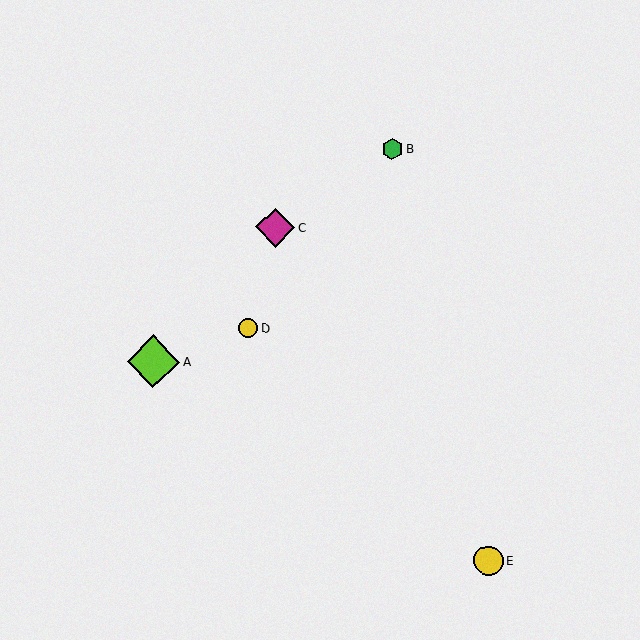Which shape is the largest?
The lime diamond (labeled A) is the largest.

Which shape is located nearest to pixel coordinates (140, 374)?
The lime diamond (labeled A) at (153, 362) is nearest to that location.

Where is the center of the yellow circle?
The center of the yellow circle is at (488, 560).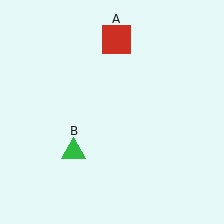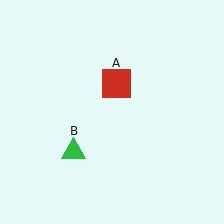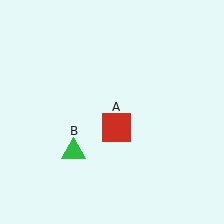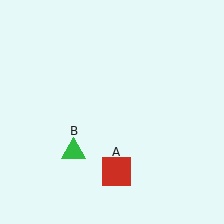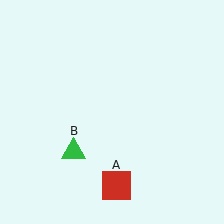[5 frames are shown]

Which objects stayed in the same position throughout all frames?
Green triangle (object B) remained stationary.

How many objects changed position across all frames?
1 object changed position: red square (object A).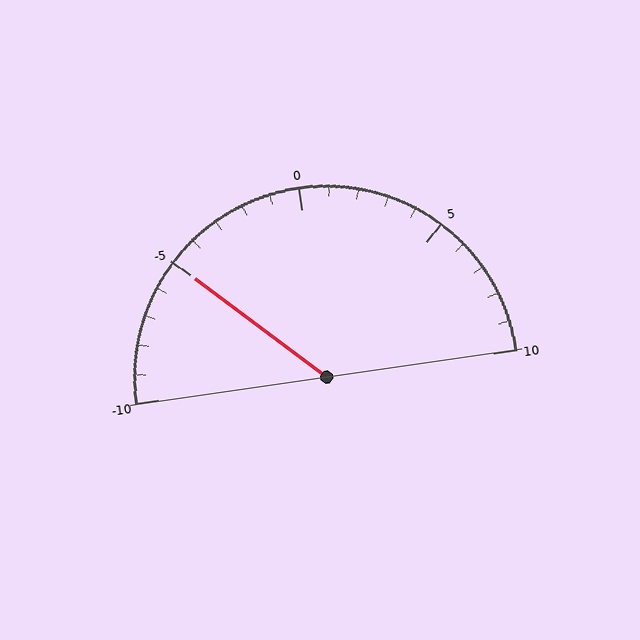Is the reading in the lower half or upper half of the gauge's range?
The reading is in the lower half of the range (-10 to 10).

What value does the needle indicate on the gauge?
The needle indicates approximately -5.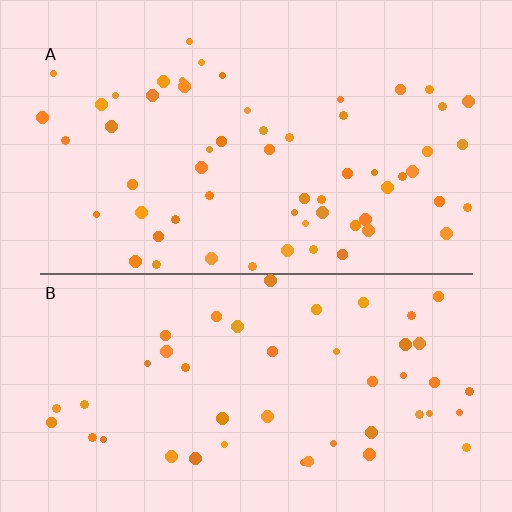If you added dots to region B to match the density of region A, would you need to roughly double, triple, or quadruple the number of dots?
Approximately double.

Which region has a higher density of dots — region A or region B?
A (the top).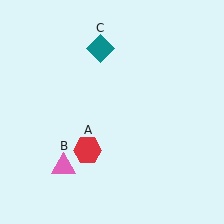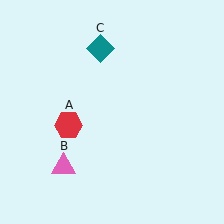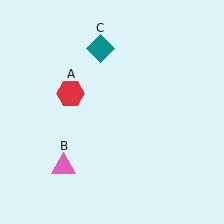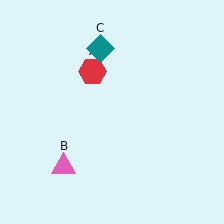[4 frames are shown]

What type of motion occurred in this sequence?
The red hexagon (object A) rotated clockwise around the center of the scene.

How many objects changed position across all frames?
1 object changed position: red hexagon (object A).